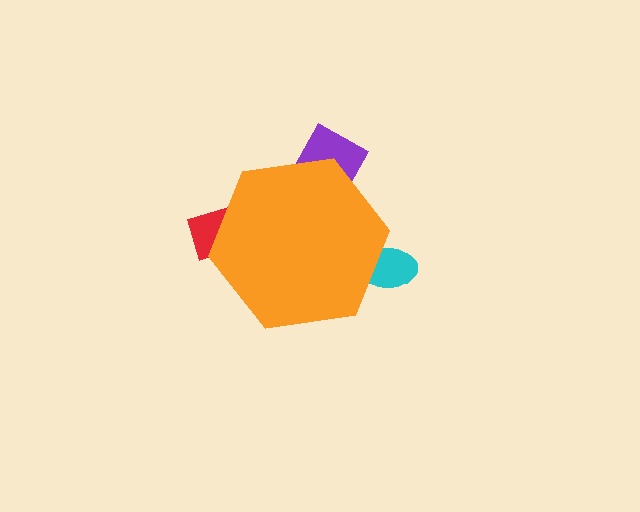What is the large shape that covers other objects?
An orange hexagon.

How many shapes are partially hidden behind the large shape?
3 shapes are partially hidden.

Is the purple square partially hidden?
Yes, the purple square is partially hidden behind the orange hexagon.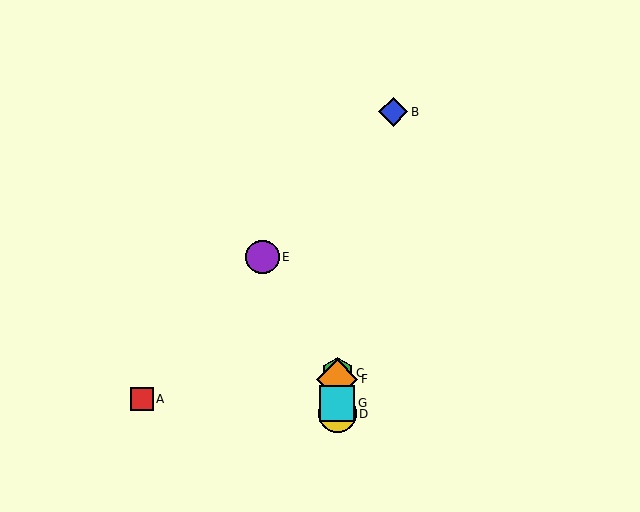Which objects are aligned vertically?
Objects C, D, F, G are aligned vertically.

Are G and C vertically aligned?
Yes, both are at x≈337.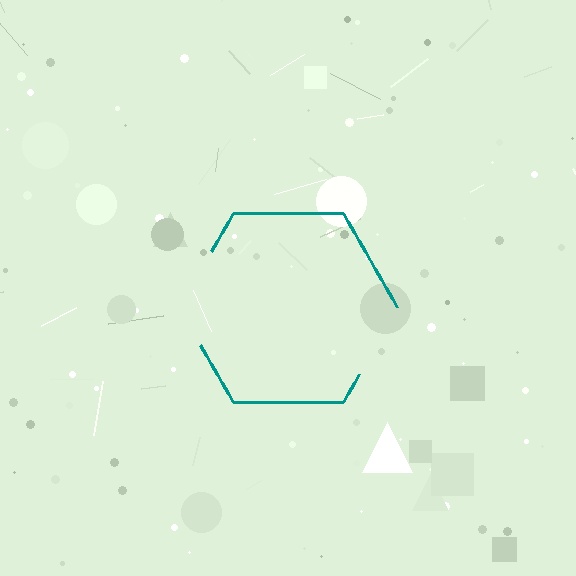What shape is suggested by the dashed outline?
The dashed outline suggests a hexagon.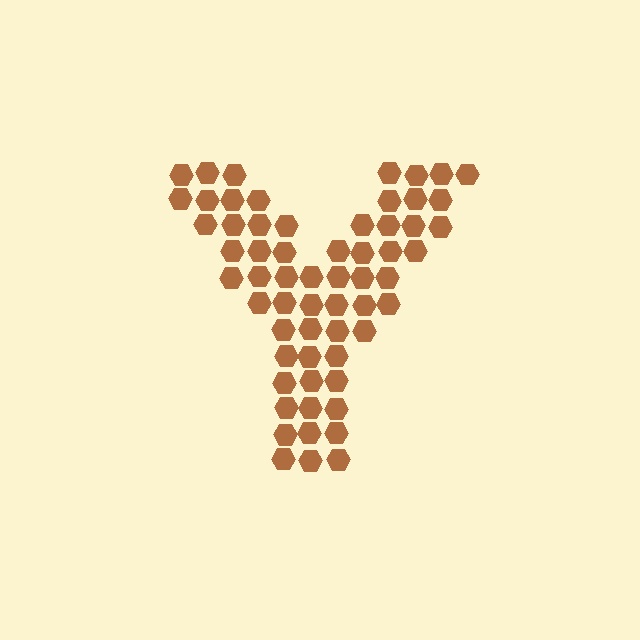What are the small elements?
The small elements are hexagons.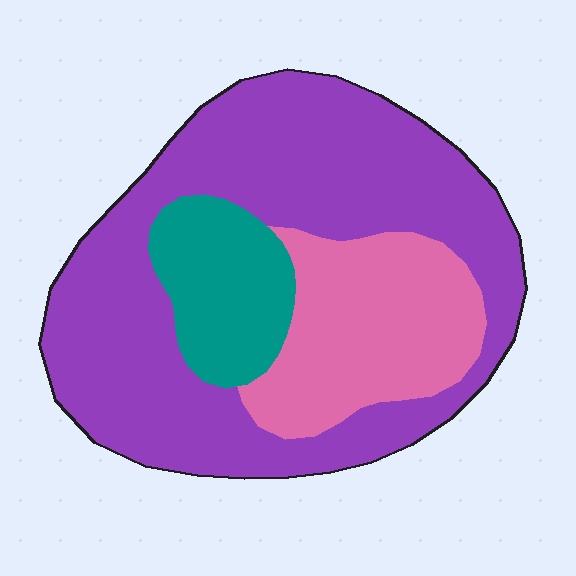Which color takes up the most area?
Purple, at roughly 60%.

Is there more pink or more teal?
Pink.